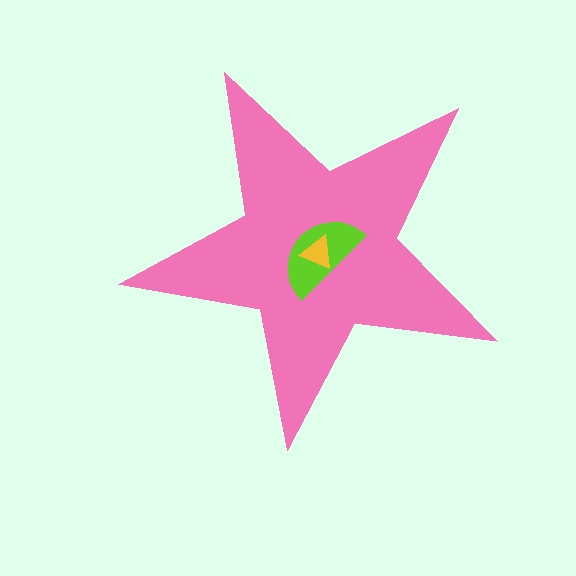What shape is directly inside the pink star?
The lime semicircle.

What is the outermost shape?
The pink star.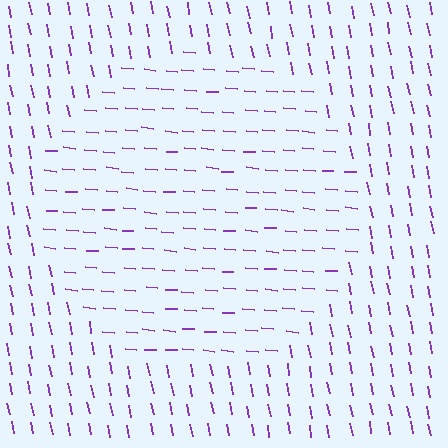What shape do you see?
I see a circle.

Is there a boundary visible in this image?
Yes, there is a texture boundary formed by a change in line orientation.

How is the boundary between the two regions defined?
The boundary is defined purely by a change in line orientation (approximately 74 degrees difference). All lines are the same color and thickness.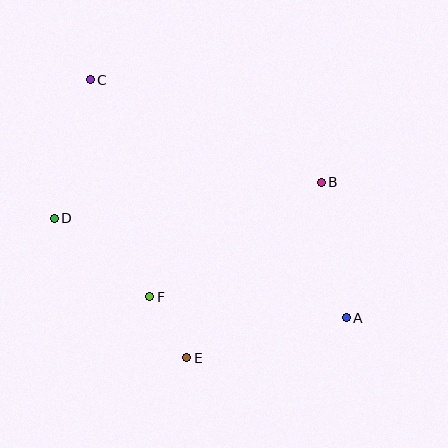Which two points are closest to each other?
Points E and F are closest to each other.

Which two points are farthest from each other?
Points A and C are farthest from each other.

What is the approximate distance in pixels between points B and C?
The distance between B and C is approximately 253 pixels.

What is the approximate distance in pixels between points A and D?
The distance between A and D is approximately 309 pixels.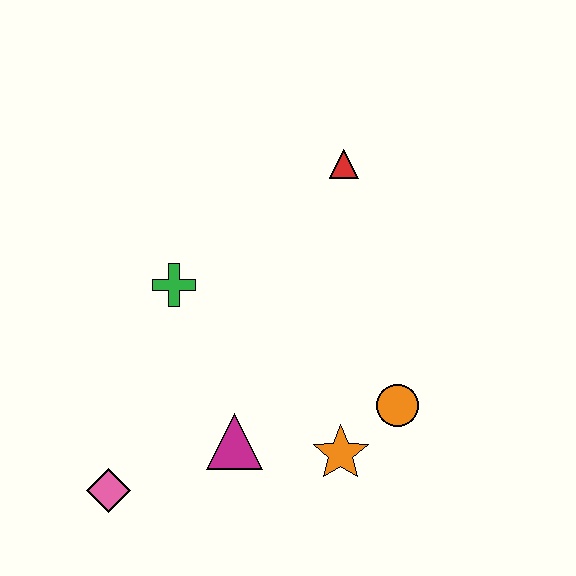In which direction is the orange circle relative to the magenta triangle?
The orange circle is to the right of the magenta triangle.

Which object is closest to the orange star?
The orange circle is closest to the orange star.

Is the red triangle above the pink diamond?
Yes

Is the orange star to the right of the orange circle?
No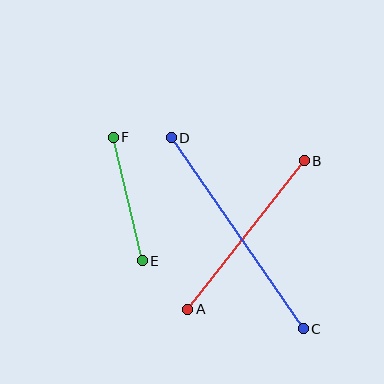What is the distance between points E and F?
The distance is approximately 127 pixels.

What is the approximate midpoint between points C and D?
The midpoint is at approximately (237, 233) pixels.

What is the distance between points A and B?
The distance is approximately 189 pixels.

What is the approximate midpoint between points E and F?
The midpoint is at approximately (128, 199) pixels.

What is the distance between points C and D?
The distance is approximately 232 pixels.